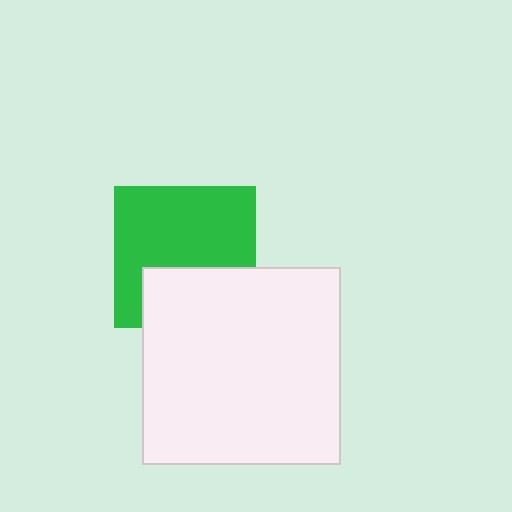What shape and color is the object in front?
The object in front is a white square.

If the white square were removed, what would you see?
You would see the complete green square.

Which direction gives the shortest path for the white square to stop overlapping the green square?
Moving down gives the shortest separation.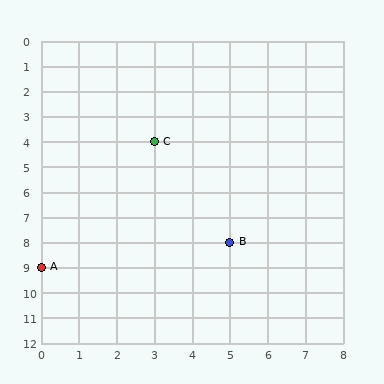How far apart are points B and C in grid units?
Points B and C are 2 columns and 4 rows apart (about 4.5 grid units diagonally).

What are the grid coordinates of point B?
Point B is at grid coordinates (5, 8).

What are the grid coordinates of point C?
Point C is at grid coordinates (3, 4).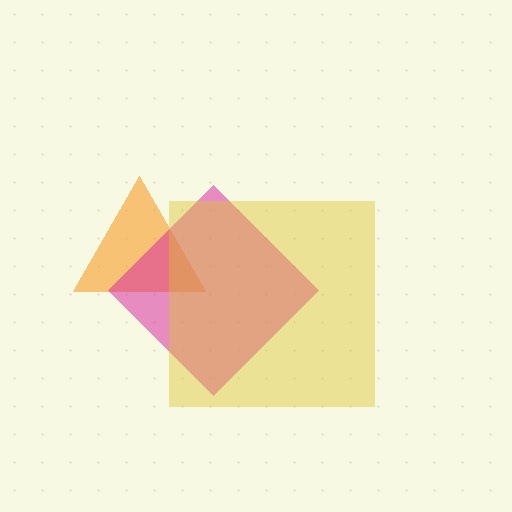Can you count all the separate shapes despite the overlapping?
Yes, there are 3 separate shapes.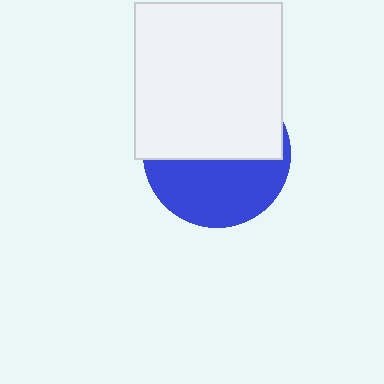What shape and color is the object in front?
The object in front is a white rectangle.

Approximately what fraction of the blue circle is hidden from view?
Roughly 54% of the blue circle is hidden behind the white rectangle.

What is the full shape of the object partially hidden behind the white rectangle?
The partially hidden object is a blue circle.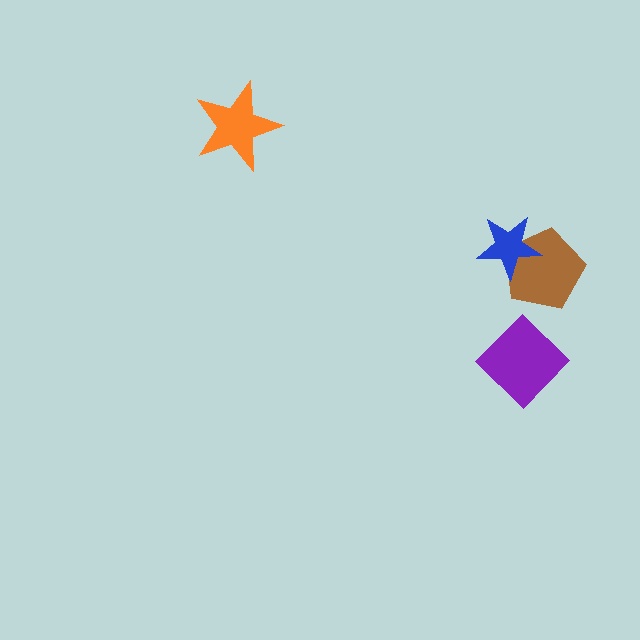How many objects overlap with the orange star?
0 objects overlap with the orange star.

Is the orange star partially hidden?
No, no other shape covers it.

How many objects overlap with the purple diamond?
0 objects overlap with the purple diamond.